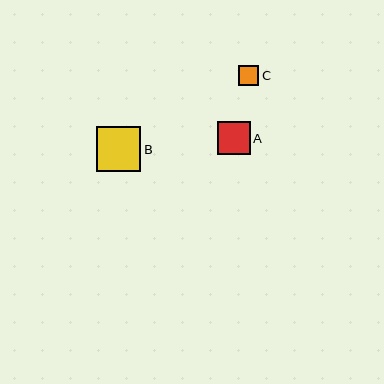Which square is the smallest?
Square C is the smallest with a size of approximately 20 pixels.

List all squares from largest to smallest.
From largest to smallest: B, A, C.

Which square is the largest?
Square B is the largest with a size of approximately 44 pixels.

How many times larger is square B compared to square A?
Square B is approximately 1.3 times the size of square A.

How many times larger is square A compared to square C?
Square A is approximately 1.6 times the size of square C.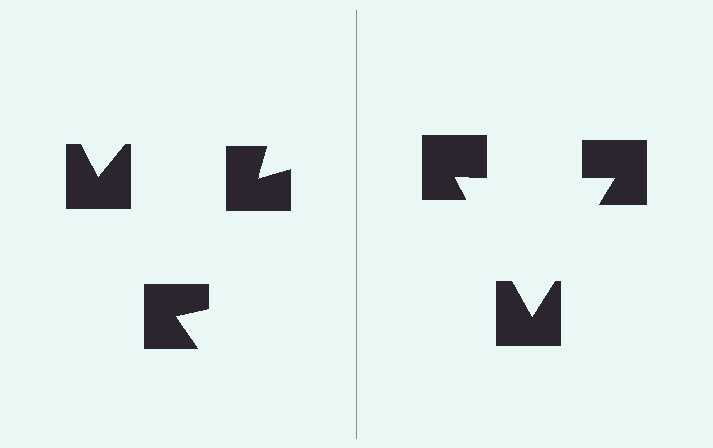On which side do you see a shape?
An illusory triangle appears on the right side. On the left side the wedge cuts are rotated, so no coherent shape forms.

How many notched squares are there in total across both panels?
6 — 3 on each side.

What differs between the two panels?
The notched squares are positioned identically on both sides; only the wedge orientations differ. On the right they align to a triangle; on the left they are misaligned.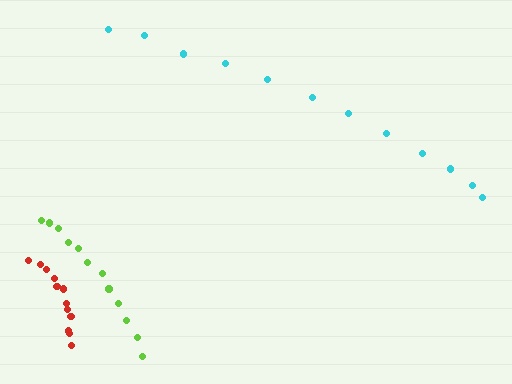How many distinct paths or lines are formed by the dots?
There are 3 distinct paths.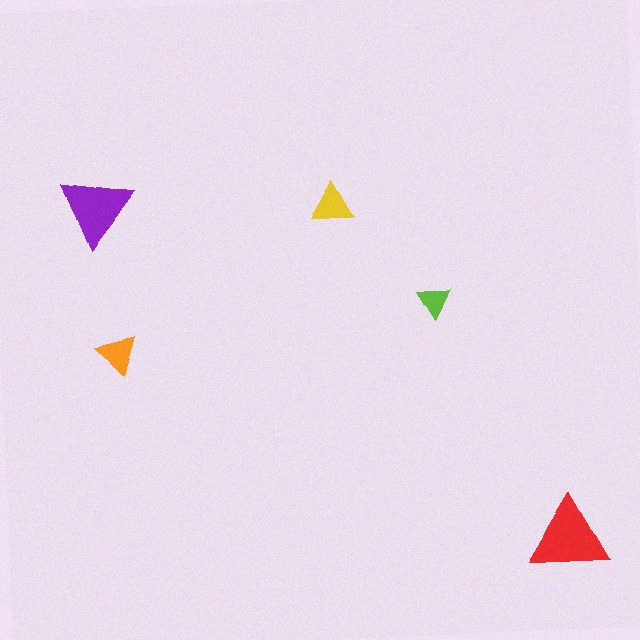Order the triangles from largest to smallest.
the red one, the purple one, the yellow one, the orange one, the lime one.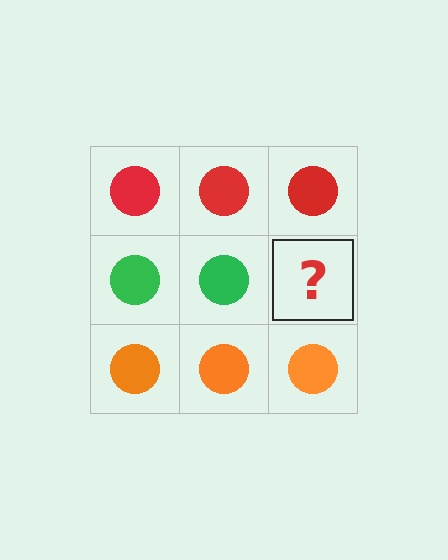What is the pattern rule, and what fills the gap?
The rule is that each row has a consistent color. The gap should be filled with a green circle.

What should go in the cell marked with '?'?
The missing cell should contain a green circle.